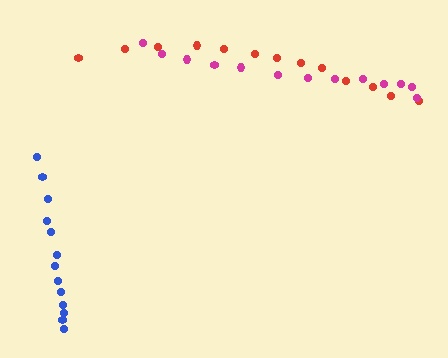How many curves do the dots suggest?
There are 3 distinct paths.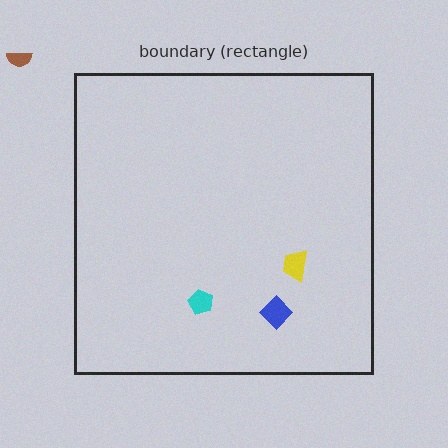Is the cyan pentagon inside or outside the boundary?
Inside.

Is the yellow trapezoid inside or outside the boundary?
Inside.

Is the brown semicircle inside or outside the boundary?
Outside.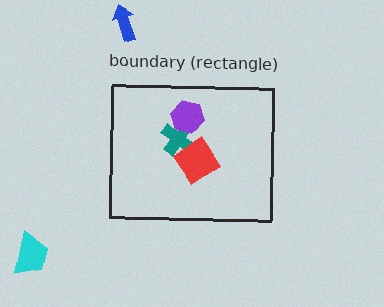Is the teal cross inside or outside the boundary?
Inside.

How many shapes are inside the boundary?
3 inside, 2 outside.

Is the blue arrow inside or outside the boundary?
Outside.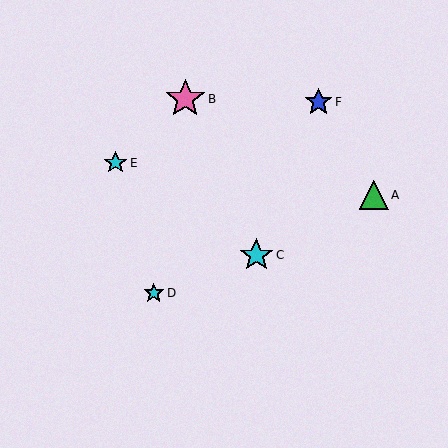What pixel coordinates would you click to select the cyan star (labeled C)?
Click at (256, 255) to select the cyan star C.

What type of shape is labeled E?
Shape E is a cyan star.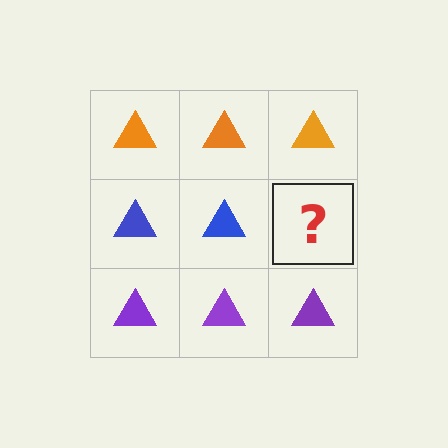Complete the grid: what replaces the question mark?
The question mark should be replaced with a blue triangle.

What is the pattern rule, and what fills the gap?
The rule is that each row has a consistent color. The gap should be filled with a blue triangle.